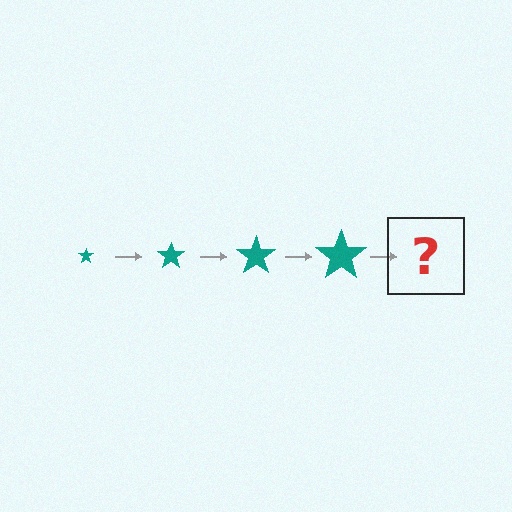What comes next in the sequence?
The next element should be a teal star, larger than the previous one.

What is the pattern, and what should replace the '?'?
The pattern is that the star gets progressively larger each step. The '?' should be a teal star, larger than the previous one.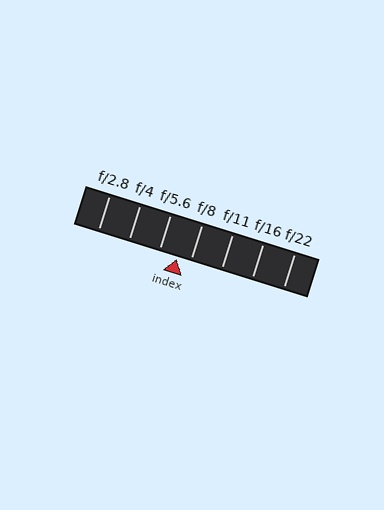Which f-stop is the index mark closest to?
The index mark is closest to f/8.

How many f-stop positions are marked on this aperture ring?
There are 7 f-stop positions marked.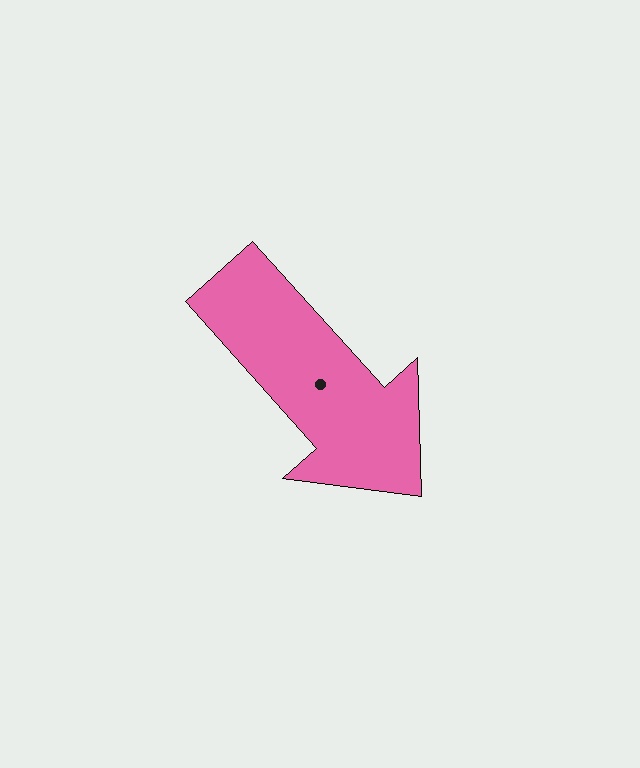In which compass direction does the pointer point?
Southeast.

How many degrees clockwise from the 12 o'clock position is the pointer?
Approximately 138 degrees.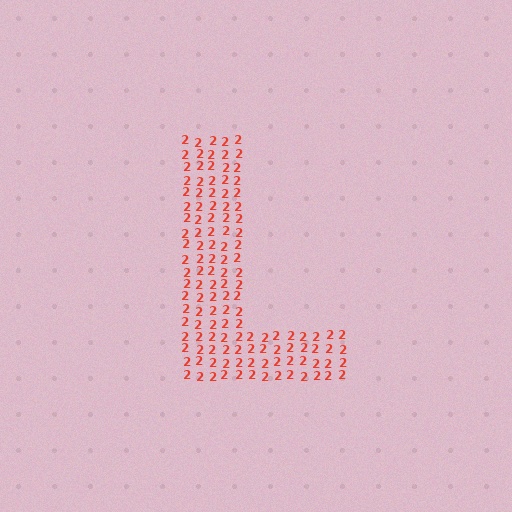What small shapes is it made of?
It is made of small digit 2's.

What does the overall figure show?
The overall figure shows the letter L.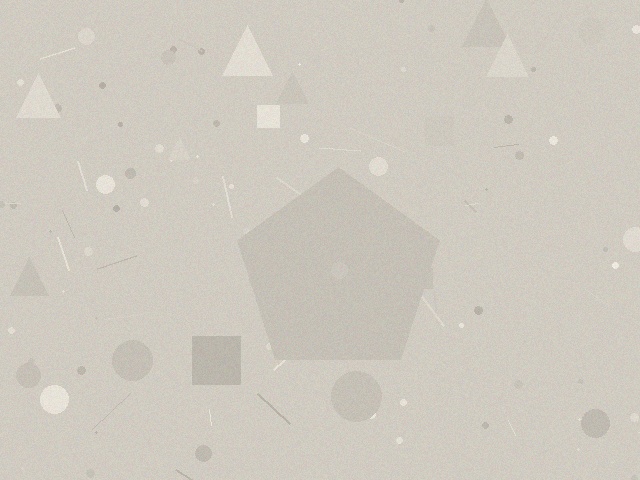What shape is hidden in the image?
A pentagon is hidden in the image.